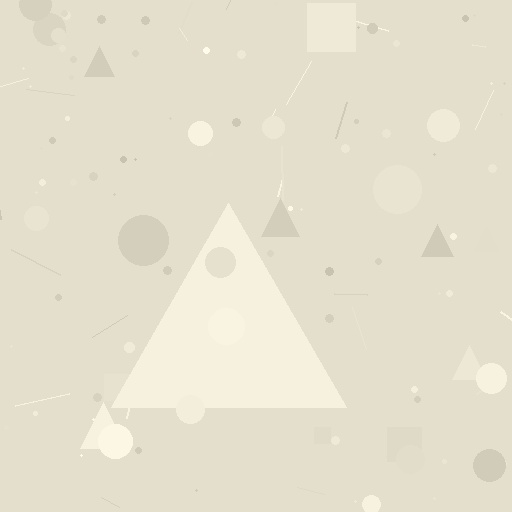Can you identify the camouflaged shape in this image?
The camouflaged shape is a triangle.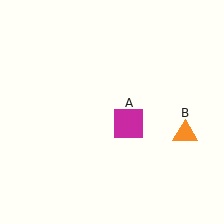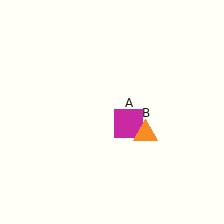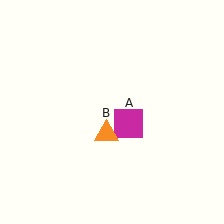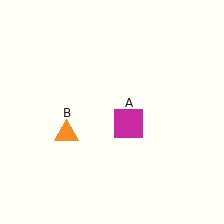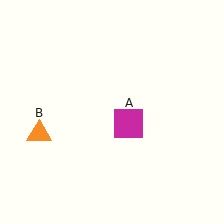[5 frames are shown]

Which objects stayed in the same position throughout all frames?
Magenta square (object A) remained stationary.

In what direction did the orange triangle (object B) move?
The orange triangle (object B) moved left.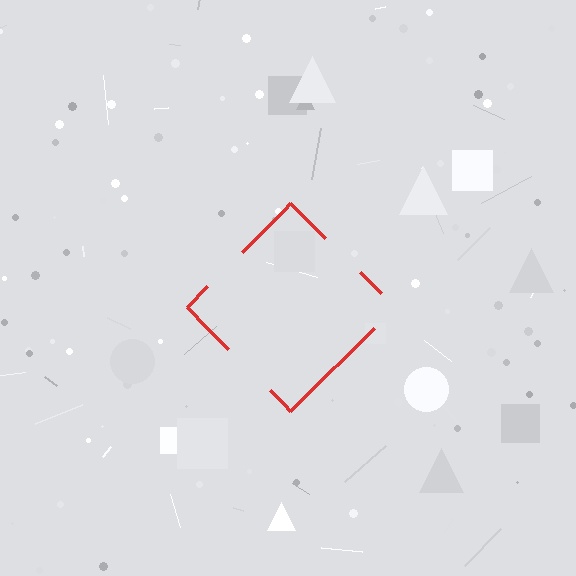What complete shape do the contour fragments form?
The contour fragments form a diamond.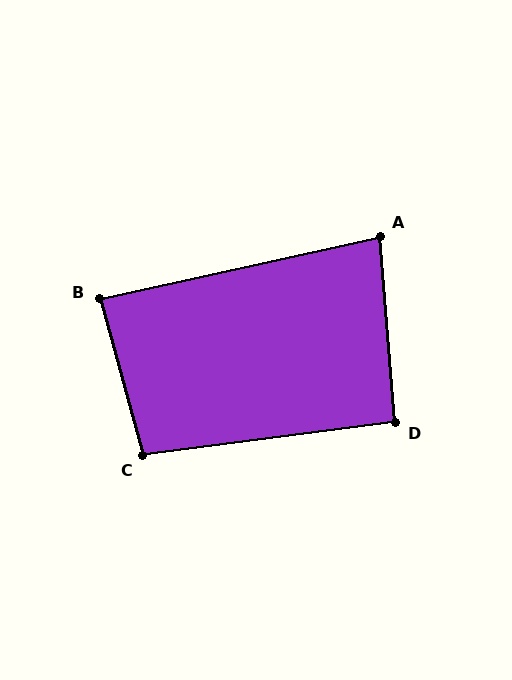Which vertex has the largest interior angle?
C, at approximately 98 degrees.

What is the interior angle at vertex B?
Approximately 87 degrees (approximately right).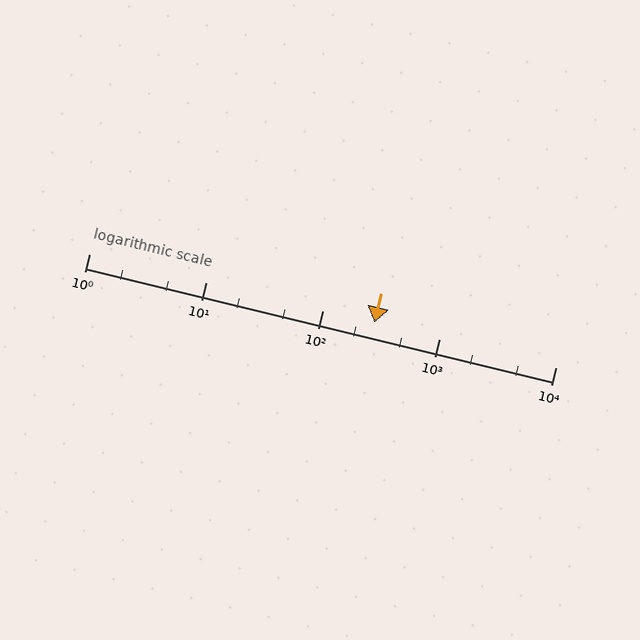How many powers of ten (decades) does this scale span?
The scale spans 4 decades, from 1 to 10000.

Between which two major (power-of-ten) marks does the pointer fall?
The pointer is between 100 and 1000.